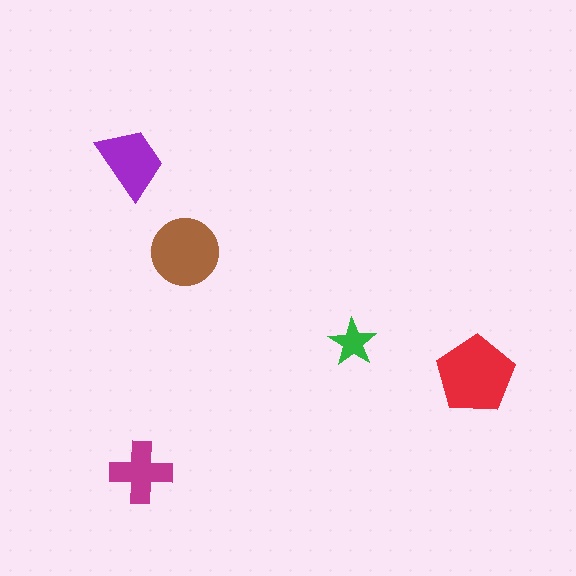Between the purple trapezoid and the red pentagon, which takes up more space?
The red pentagon.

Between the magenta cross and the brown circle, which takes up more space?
The brown circle.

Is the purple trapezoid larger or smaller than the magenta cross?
Larger.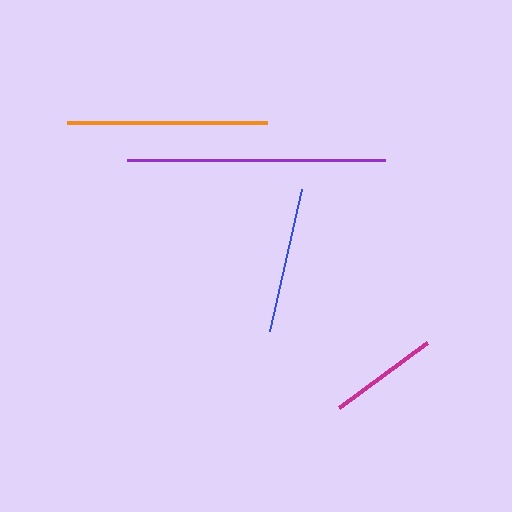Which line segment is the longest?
The purple line is the longest at approximately 258 pixels.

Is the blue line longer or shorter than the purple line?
The purple line is longer than the blue line.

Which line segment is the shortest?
The magenta line is the shortest at approximately 109 pixels.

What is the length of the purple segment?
The purple segment is approximately 258 pixels long.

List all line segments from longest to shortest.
From longest to shortest: purple, orange, blue, magenta.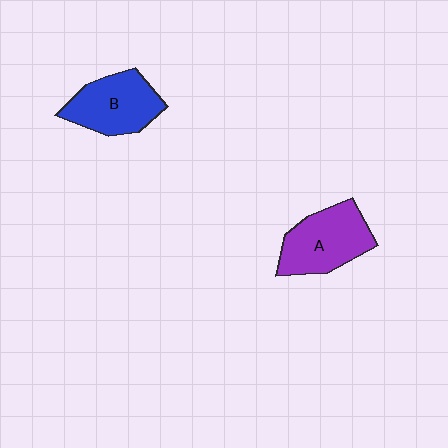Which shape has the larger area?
Shape A (purple).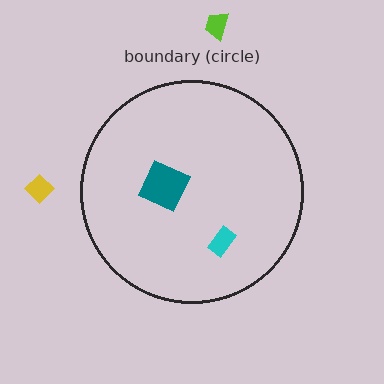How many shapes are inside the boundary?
2 inside, 2 outside.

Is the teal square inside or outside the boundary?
Inside.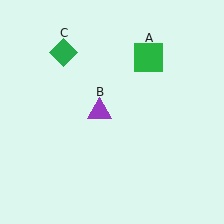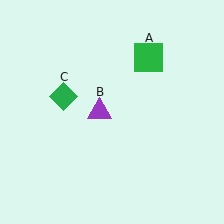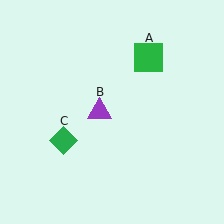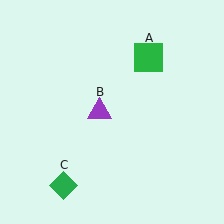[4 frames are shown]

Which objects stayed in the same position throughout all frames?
Green square (object A) and purple triangle (object B) remained stationary.